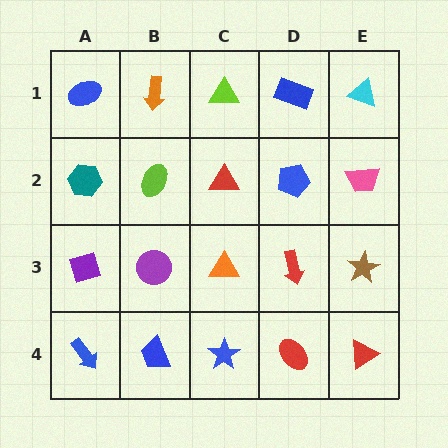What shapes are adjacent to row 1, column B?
A lime ellipse (row 2, column B), a blue ellipse (row 1, column A), a lime triangle (row 1, column C).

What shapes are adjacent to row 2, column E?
A cyan triangle (row 1, column E), a brown star (row 3, column E), a blue pentagon (row 2, column D).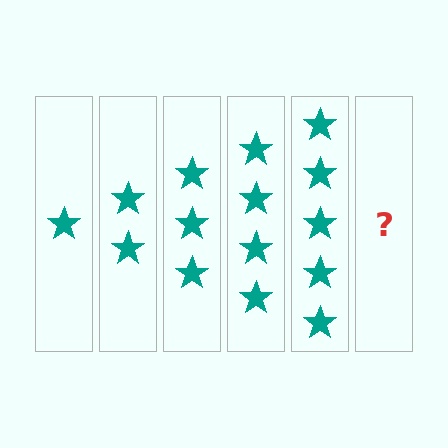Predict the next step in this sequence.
The next step is 6 stars.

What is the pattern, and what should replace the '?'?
The pattern is that each step adds one more star. The '?' should be 6 stars.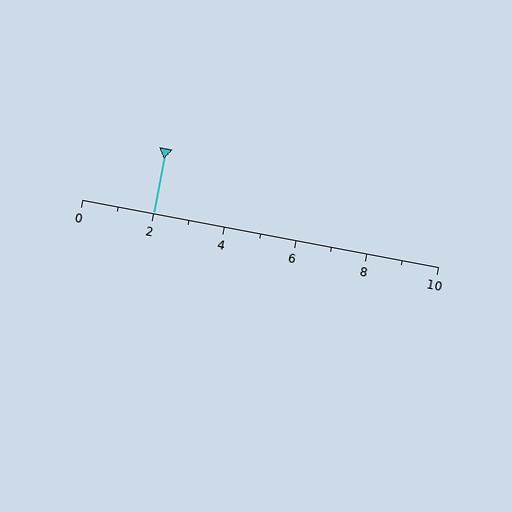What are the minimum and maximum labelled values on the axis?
The axis runs from 0 to 10.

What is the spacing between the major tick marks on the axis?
The major ticks are spaced 2 apart.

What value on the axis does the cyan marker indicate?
The marker indicates approximately 2.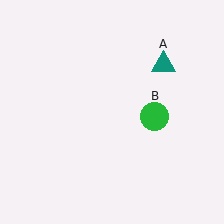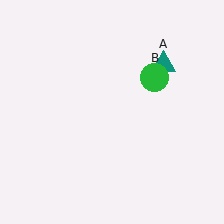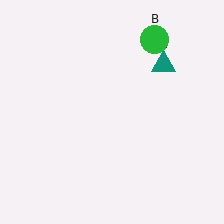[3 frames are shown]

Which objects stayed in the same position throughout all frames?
Teal triangle (object A) remained stationary.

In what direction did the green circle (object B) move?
The green circle (object B) moved up.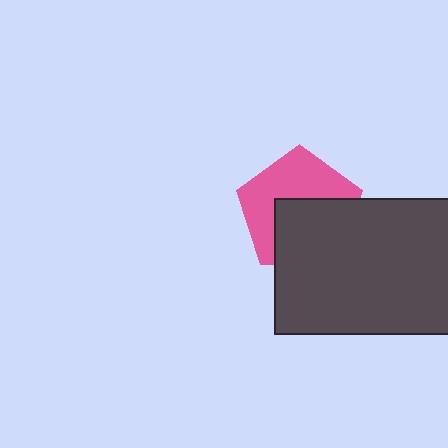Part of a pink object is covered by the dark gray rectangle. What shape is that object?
It is a pentagon.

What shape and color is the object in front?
The object in front is a dark gray rectangle.